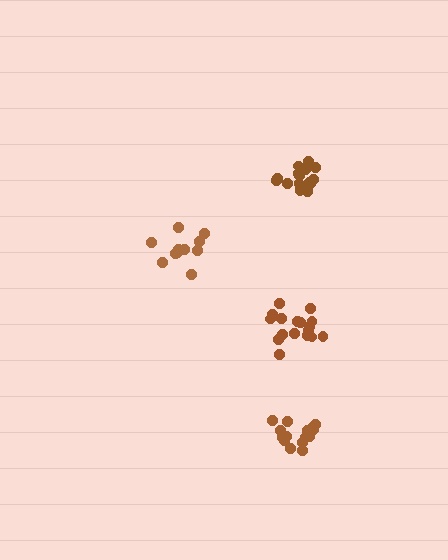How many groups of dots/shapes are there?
There are 4 groups.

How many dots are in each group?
Group 1: 15 dots, Group 2: 18 dots, Group 3: 17 dots, Group 4: 12 dots (62 total).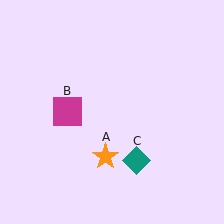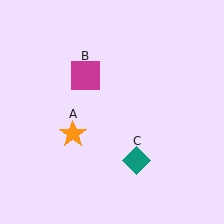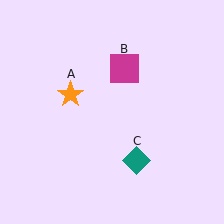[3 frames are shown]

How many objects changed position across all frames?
2 objects changed position: orange star (object A), magenta square (object B).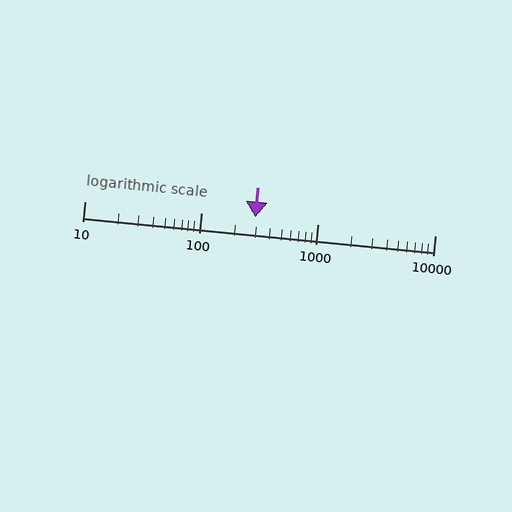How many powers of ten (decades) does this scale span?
The scale spans 3 decades, from 10 to 10000.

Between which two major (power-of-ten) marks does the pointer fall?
The pointer is between 100 and 1000.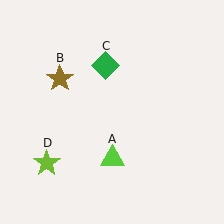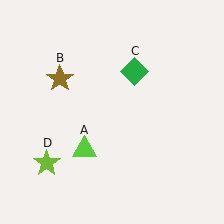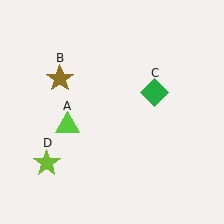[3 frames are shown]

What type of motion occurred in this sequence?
The lime triangle (object A), green diamond (object C) rotated clockwise around the center of the scene.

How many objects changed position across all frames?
2 objects changed position: lime triangle (object A), green diamond (object C).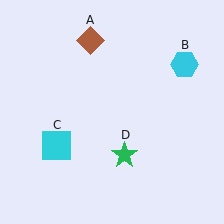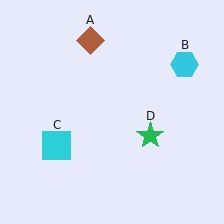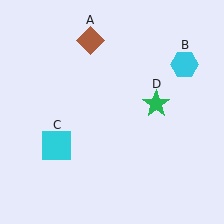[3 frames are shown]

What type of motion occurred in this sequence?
The green star (object D) rotated counterclockwise around the center of the scene.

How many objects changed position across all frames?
1 object changed position: green star (object D).